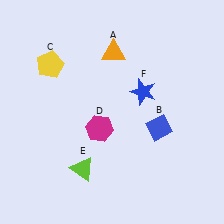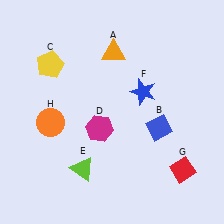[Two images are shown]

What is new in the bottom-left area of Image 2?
An orange circle (H) was added in the bottom-left area of Image 2.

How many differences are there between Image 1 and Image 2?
There are 2 differences between the two images.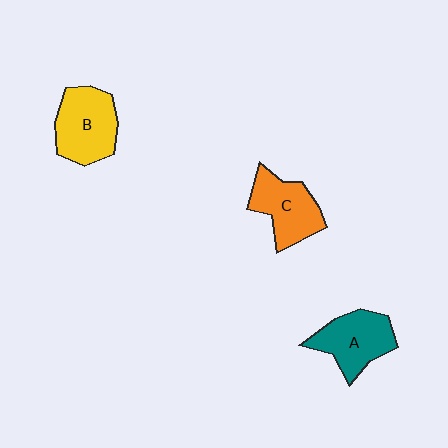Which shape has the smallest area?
Shape C (orange).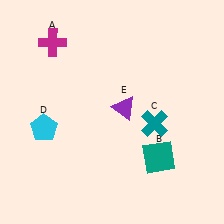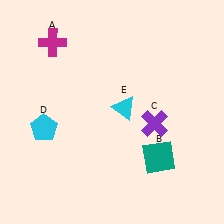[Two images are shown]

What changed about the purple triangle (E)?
In Image 1, E is purple. In Image 2, it changed to cyan.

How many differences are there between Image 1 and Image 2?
There are 2 differences between the two images.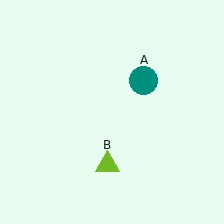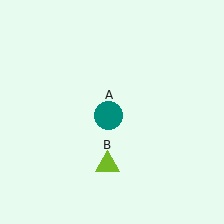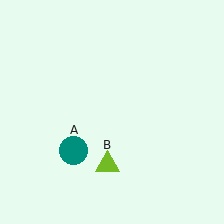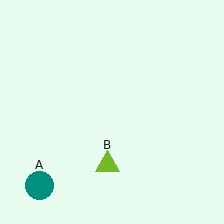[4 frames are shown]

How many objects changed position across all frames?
1 object changed position: teal circle (object A).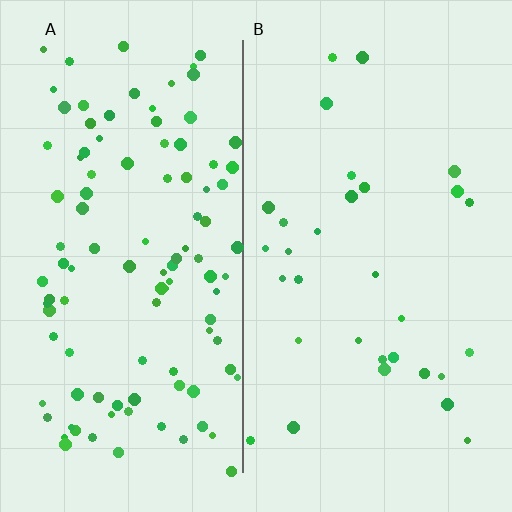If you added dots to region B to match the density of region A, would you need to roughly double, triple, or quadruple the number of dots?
Approximately triple.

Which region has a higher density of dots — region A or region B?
A (the left).